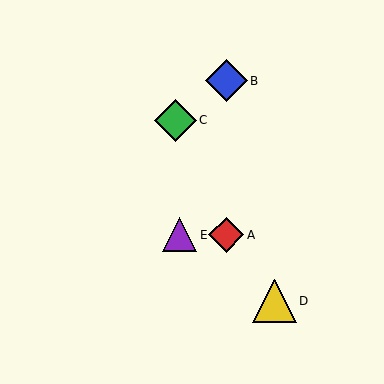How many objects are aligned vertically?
2 objects (A, B) are aligned vertically.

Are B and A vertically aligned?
Yes, both are at x≈226.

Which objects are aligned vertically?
Objects A, B are aligned vertically.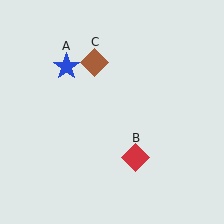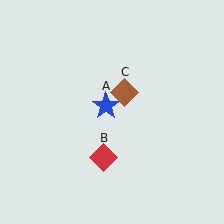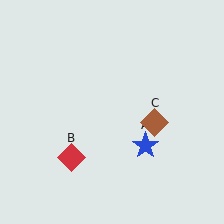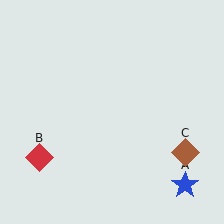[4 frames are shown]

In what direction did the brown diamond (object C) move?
The brown diamond (object C) moved down and to the right.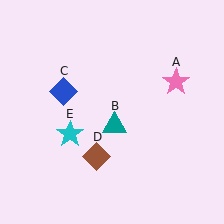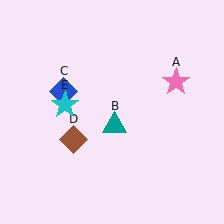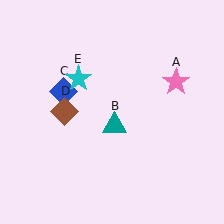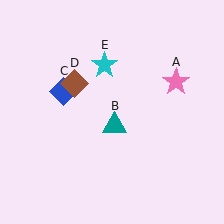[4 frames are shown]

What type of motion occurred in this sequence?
The brown diamond (object D), cyan star (object E) rotated clockwise around the center of the scene.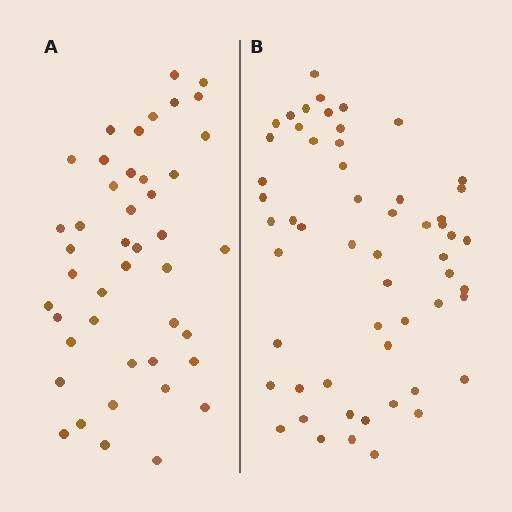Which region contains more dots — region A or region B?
Region B (the right region) has more dots.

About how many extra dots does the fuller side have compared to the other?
Region B has roughly 12 or so more dots than region A.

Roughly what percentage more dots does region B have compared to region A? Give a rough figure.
About 25% more.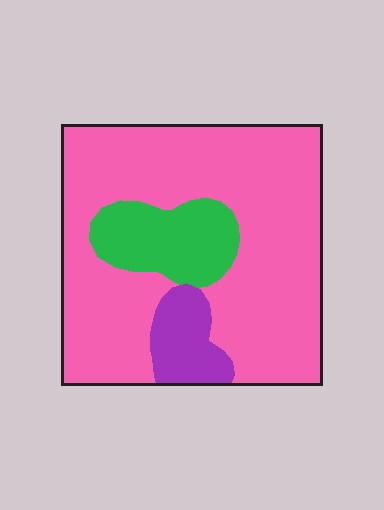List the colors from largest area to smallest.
From largest to smallest: pink, green, purple.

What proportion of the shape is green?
Green takes up less than a quarter of the shape.